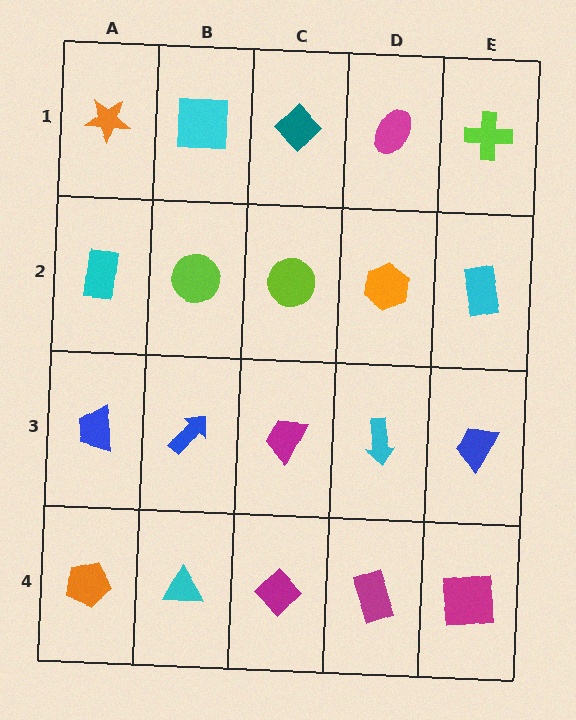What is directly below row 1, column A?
A cyan rectangle.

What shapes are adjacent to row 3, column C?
A lime circle (row 2, column C), a magenta diamond (row 4, column C), a blue arrow (row 3, column B), a cyan arrow (row 3, column D).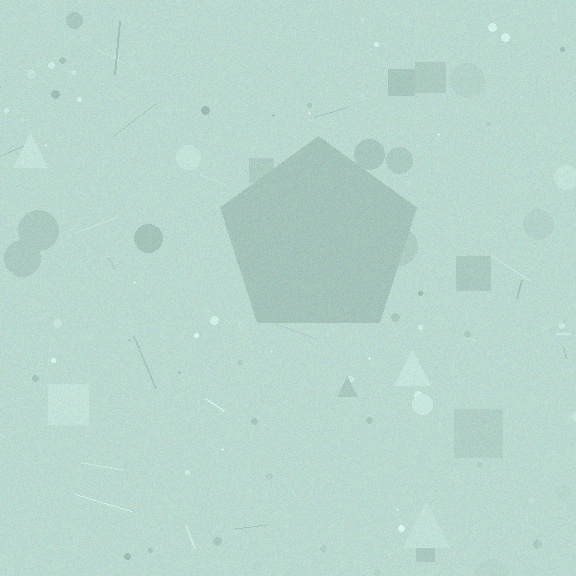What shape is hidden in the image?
A pentagon is hidden in the image.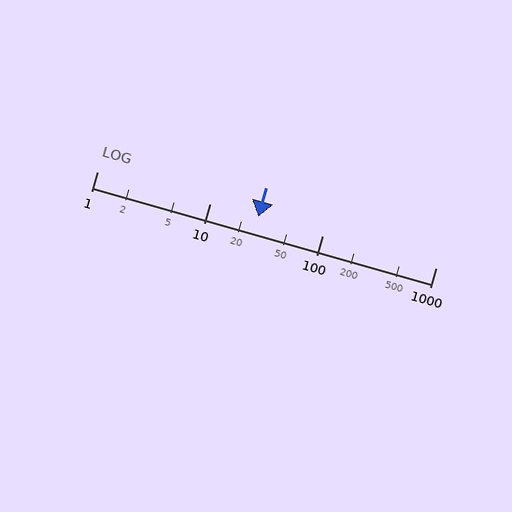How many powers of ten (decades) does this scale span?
The scale spans 3 decades, from 1 to 1000.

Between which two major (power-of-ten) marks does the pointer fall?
The pointer is between 10 and 100.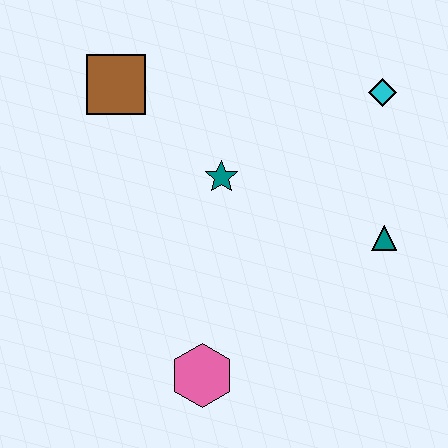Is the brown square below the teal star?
No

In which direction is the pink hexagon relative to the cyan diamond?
The pink hexagon is below the cyan diamond.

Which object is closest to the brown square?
The teal star is closest to the brown square.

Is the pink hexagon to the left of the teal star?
Yes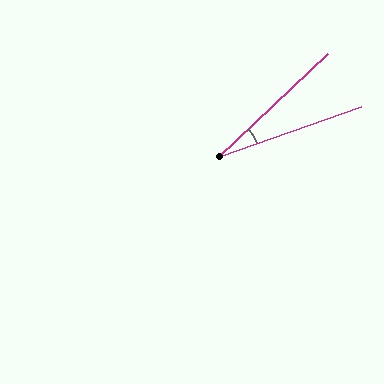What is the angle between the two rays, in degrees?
Approximately 24 degrees.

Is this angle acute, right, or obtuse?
It is acute.